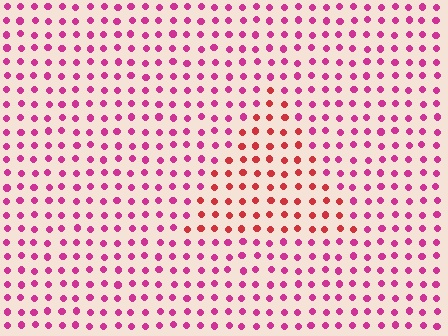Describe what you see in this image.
The image is filled with small magenta elements in a uniform arrangement. A triangle-shaped region is visible where the elements are tinted to a slightly different hue, forming a subtle color boundary.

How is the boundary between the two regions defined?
The boundary is defined purely by a slight shift in hue (about 35 degrees). Spacing, size, and orientation are identical on both sides.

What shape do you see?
I see a triangle.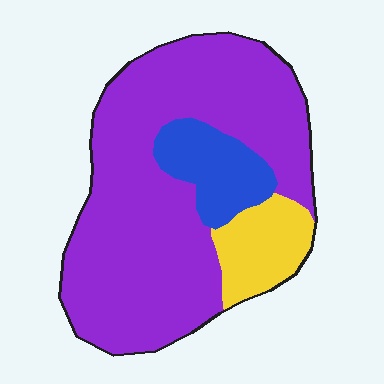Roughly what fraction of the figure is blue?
Blue takes up less than a quarter of the figure.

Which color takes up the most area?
Purple, at roughly 75%.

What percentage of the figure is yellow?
Yellow takes up about one eighth (1/8) of the figure.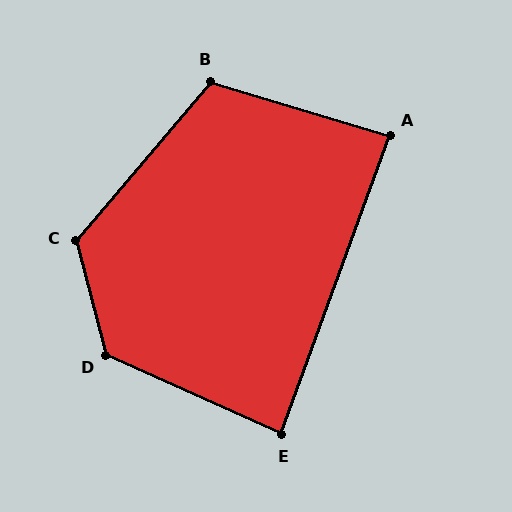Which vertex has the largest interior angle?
D, at approximately 129 degrees.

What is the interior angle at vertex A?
Approximately 87 degrees (approximately right).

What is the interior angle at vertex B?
Approximately 113 degrees (obtuse).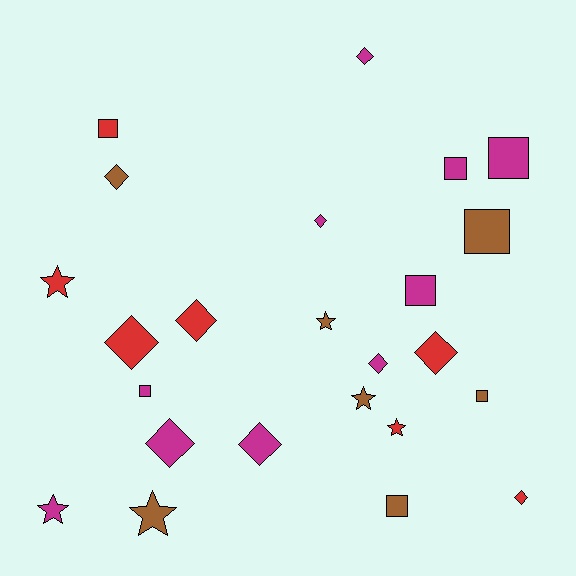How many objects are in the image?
There are 24 objects.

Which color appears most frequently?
Magenta, with 10 objects.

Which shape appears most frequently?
Diamond, with 10 objects.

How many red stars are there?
There are 2 red stars.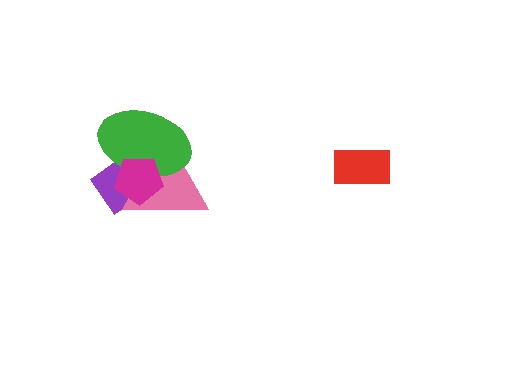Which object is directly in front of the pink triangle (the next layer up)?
The green ellipse is directly in front of the pink triangle.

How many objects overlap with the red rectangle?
0 objects overlap with the red rectangle.